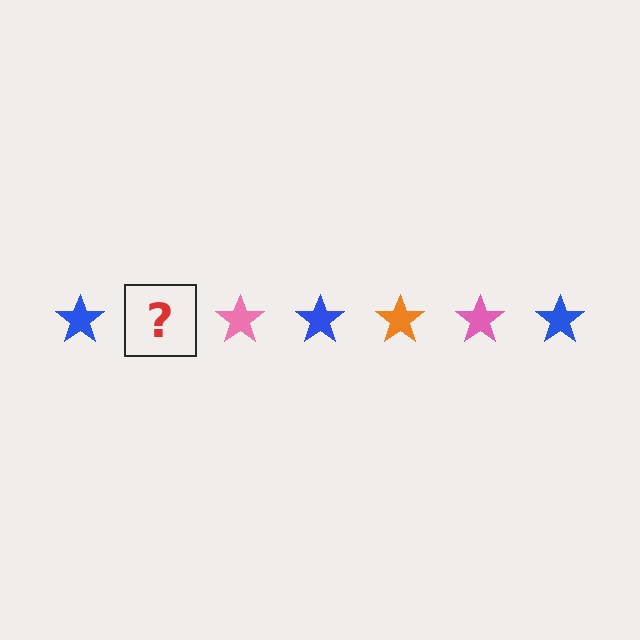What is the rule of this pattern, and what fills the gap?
The rule is that the pattern cycles through blue, orange, pink stars. The gap should be filled with an orange star.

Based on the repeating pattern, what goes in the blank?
The blank should be an orange star.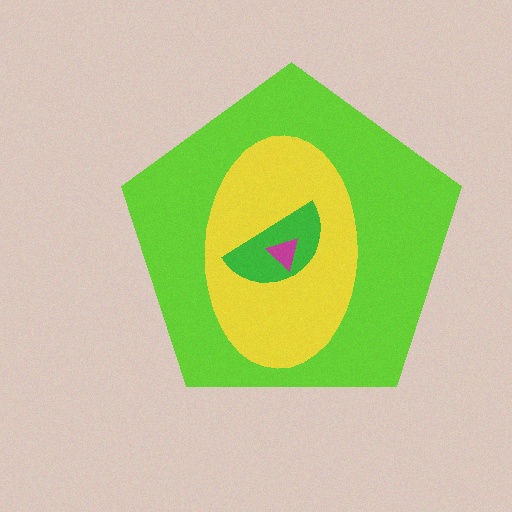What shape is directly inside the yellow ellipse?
The green semicircle.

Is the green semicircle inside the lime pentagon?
Yes.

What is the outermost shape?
The lime pentagon.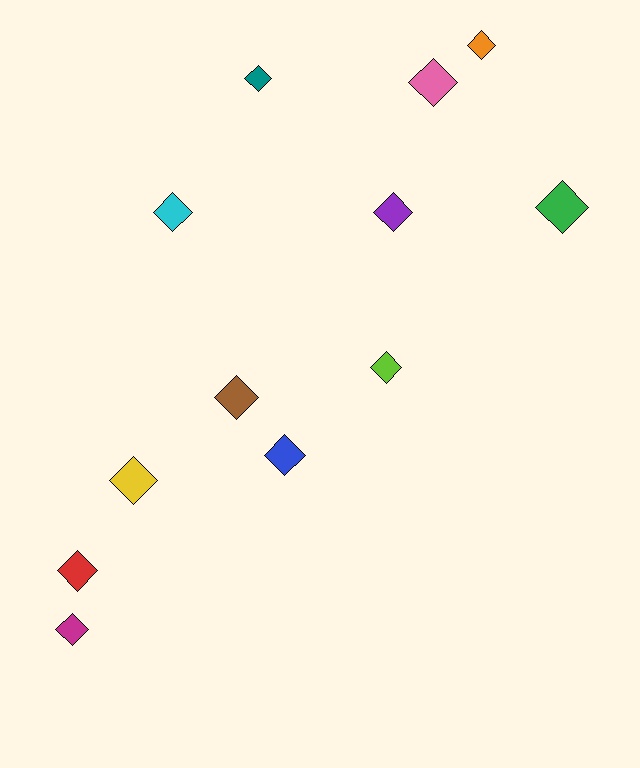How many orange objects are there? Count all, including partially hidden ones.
There is 1 orange object.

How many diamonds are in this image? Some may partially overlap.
There are 12 diamonds.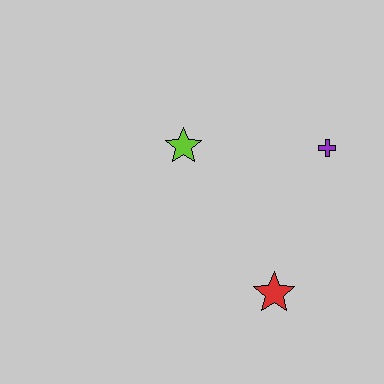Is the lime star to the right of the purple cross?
No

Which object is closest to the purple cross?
The lime star is closest to the purple cross.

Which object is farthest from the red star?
The lime star is farthest from the red star.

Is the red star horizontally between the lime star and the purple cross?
Yes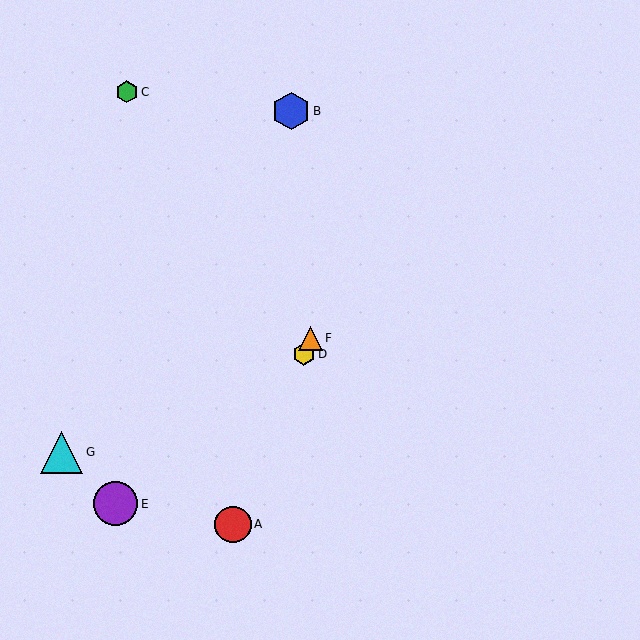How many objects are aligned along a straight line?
3 objects (A, D, F) are aligned along a straight line.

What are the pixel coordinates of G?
Object G is at (62, 452).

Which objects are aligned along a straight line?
Objects A, D, F are aligned along a straight line.